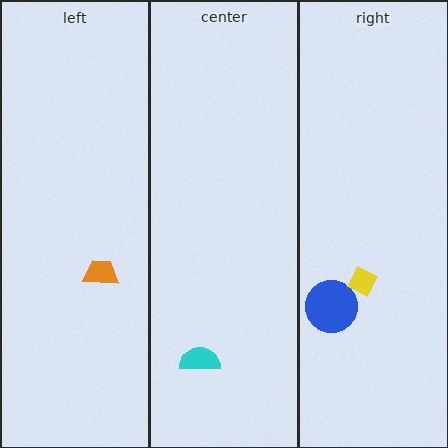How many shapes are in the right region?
2.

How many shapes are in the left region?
1.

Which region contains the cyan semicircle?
The center region.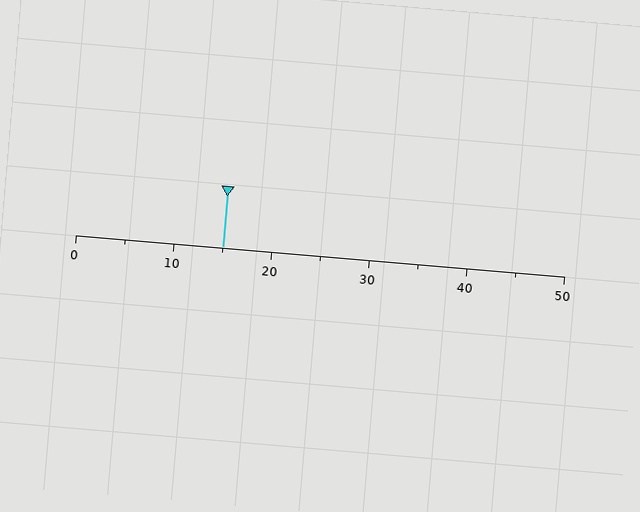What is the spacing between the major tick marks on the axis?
The major ticks are spaced 10 apart.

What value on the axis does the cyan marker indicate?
The marker indicates approximately 15.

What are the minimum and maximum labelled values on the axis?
The axis runs from 0 to 50.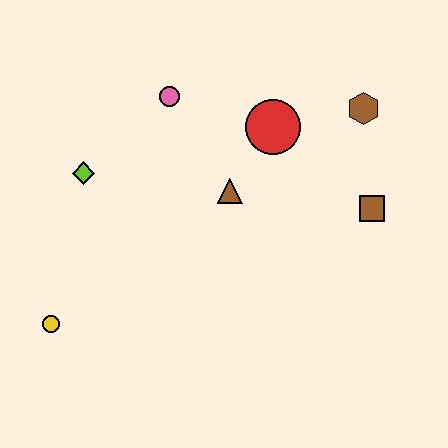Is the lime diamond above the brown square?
Yes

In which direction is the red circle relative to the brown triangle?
The red circle is above the brown triangle.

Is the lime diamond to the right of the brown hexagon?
No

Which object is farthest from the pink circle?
The yellow circle is farthest from the pink circle.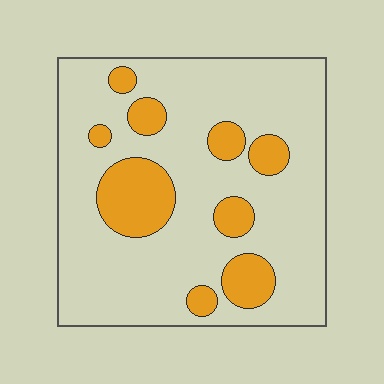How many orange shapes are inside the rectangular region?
9.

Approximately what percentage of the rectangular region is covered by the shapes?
Approximately 20%.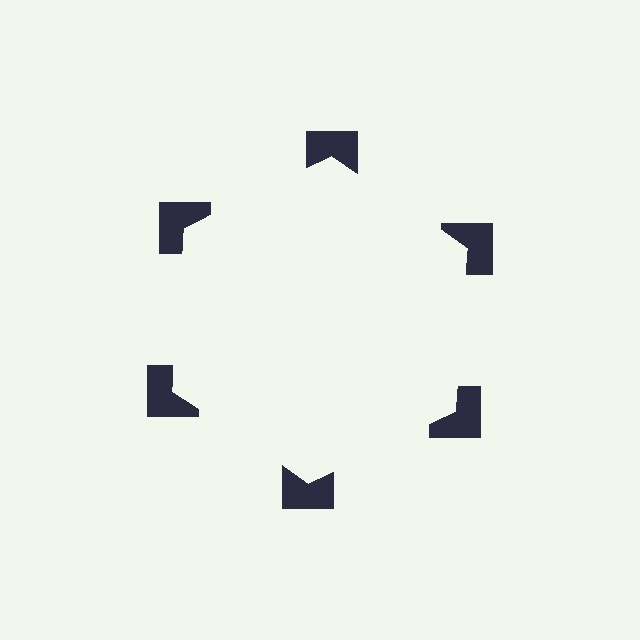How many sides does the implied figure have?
6 sides.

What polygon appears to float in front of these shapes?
An illusory hexagon — its edges are inferred from the aligned wedge cuts in the notched squares, not physically drawn.